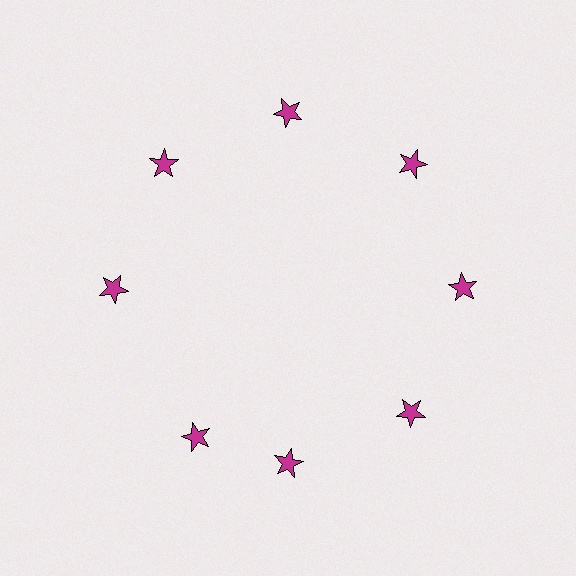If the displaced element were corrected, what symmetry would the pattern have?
It would have 8-fold rotational symmetry — the pattern would map onto itself every 45 degrees.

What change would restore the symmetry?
The symmetry would be restored by rotating it back into even spacing with its neighbors so that all 8 stars sit at equal angles and equal distance from the center.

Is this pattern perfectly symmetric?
No. The 8 magenta stars are arranged in a ring, but one element near the 8 o'clock position is rotated out of alignment along the ring, breaking the 8-fold rotational symmetry.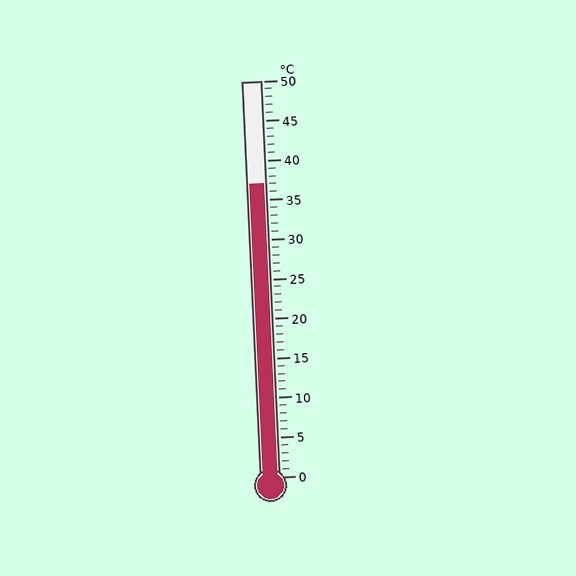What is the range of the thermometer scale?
The thermometer scale ranges from 0°C to 50°C.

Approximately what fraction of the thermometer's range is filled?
The thermometer is filled to approximately 75% of its range.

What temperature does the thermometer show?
The thermometer shows approximately 37°C.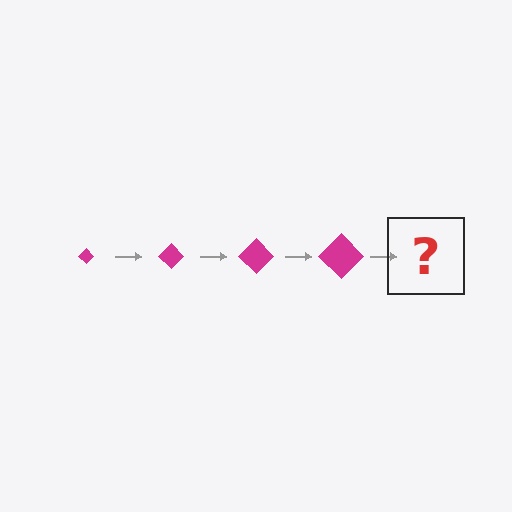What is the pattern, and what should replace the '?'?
The pattern is that the diamond gets progressively larger each step. The '?' should be a magenta diamond, larger than the previous one.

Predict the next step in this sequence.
The next step is a magenta diamond, larger than the previous one.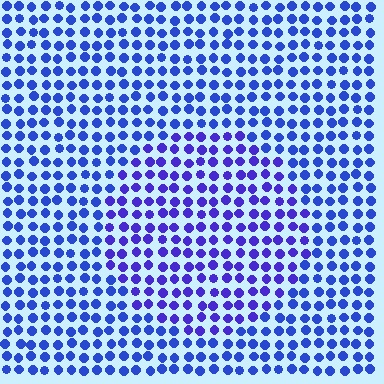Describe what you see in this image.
The image is filled with small blue elements in a uniform arrangement. A circle-shaped region is visible where the elements are tinted to a slightly different hue, forming a subtle color boundary.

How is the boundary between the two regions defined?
The boundary is defined purely by a slight shift in hue (about 23 degrees). Spacing, size, and orientation are identical on both sides.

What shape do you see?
I see a circle.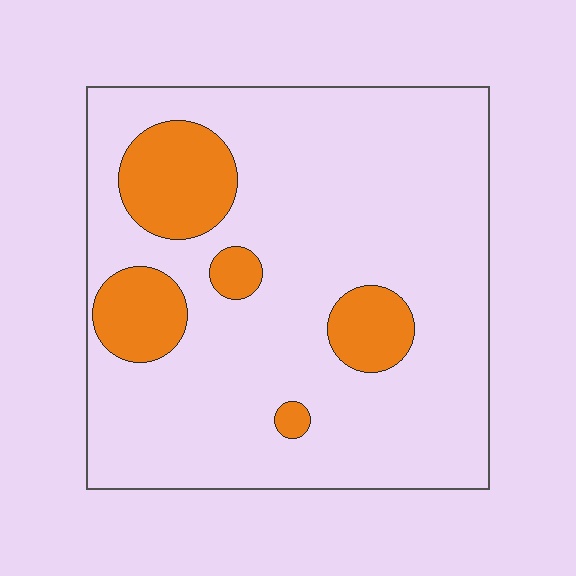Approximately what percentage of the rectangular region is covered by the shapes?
Approximately 15%.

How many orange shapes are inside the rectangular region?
5.